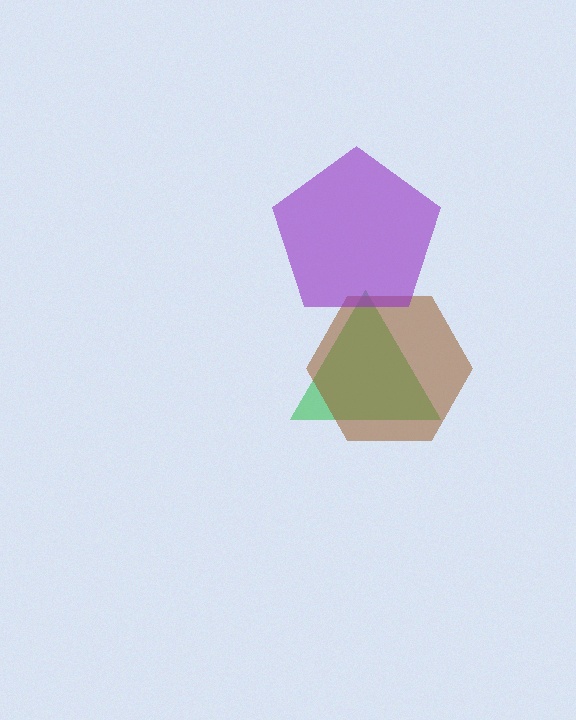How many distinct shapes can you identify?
There are 3 distinct shapes: a green triangle, a brown hexagon, a purple pentagon.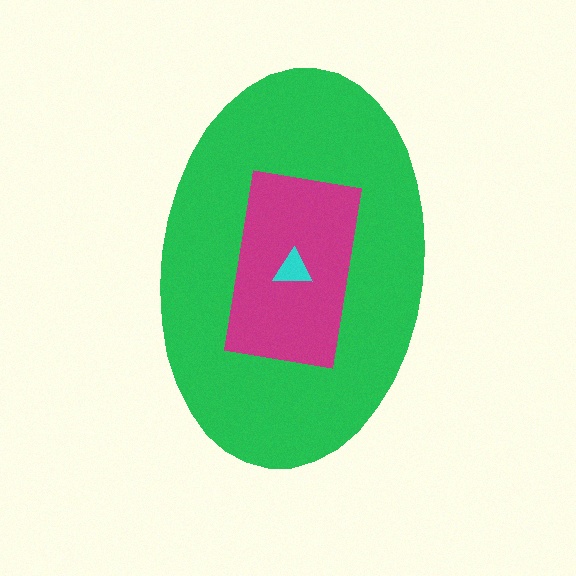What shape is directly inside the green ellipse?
The magenta rectangle.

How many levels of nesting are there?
3.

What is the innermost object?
The cyan triangle.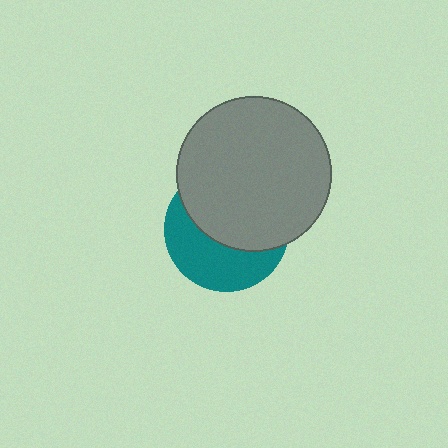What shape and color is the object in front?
The object in front is a gray circle.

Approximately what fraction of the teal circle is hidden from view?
Roughly 57% of the teal circle is hidden behind the gray circle.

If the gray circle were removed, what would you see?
You would see the complete teal circle.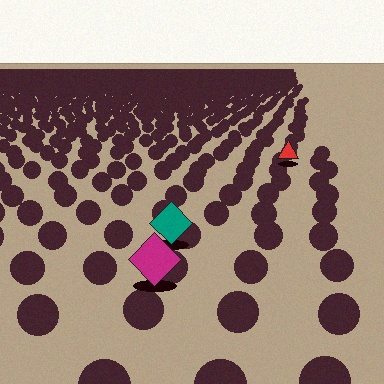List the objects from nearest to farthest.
From nearest to farthest: the magenta diamond, the teal diamond, the red triangle.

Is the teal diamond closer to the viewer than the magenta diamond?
No. The magenta diamond is closer — you can tell from the texture gradient: the ground texture is coarser near it.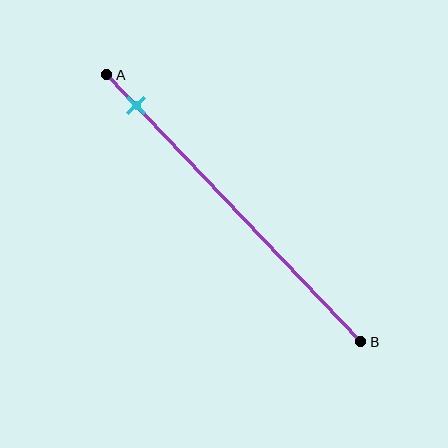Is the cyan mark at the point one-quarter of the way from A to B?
No, the mark is at about 10% from A, not at the 25% one-quarter point.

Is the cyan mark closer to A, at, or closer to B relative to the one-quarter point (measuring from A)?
The cyan mark is closer to point A than the one-quarter point of segment AB.